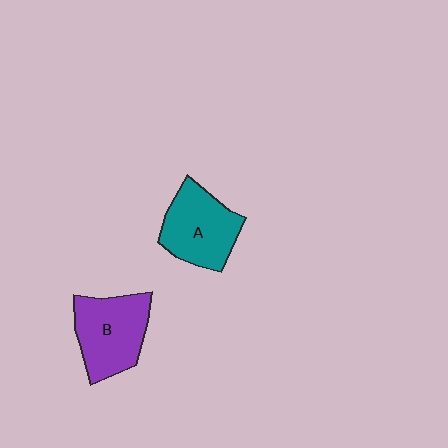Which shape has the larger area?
Shape B (purple).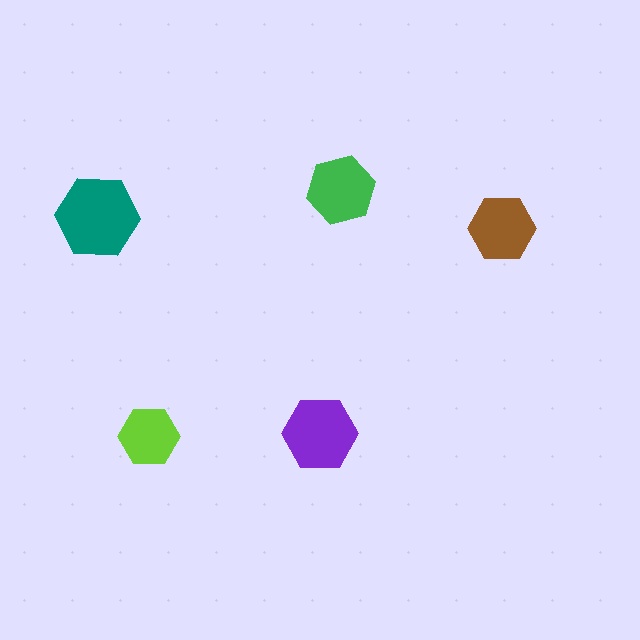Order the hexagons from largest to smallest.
the teal one, the purple one, the green one, the brown one, the lime one.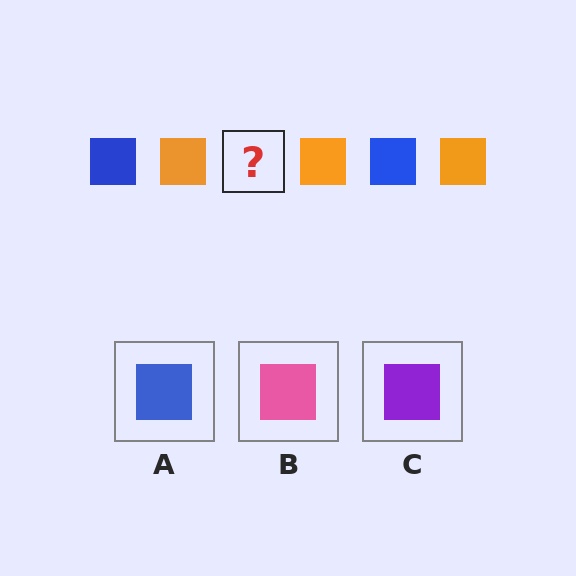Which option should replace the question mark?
Option A.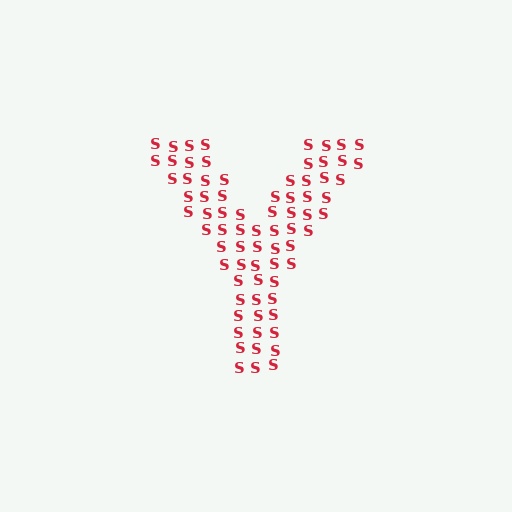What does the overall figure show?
The overall figure shows the letter Y.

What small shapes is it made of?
It is made of small letter S's.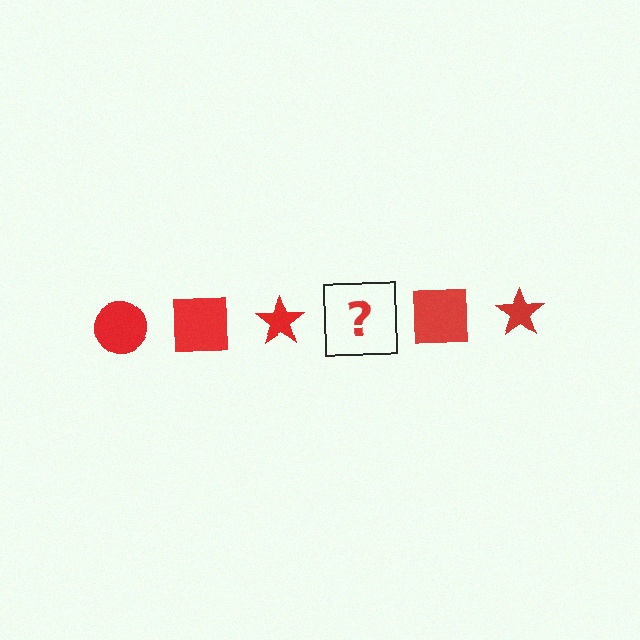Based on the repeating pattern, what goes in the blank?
The blank should be a red circle.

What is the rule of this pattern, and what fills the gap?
The rule is that the pattern cycles through circle, square, star shapes in red. The gap should be filled with a red circle.